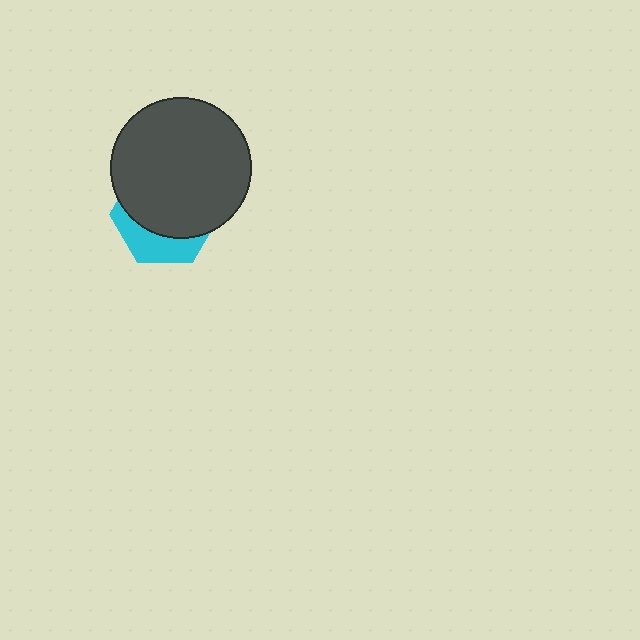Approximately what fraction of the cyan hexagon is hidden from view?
Roughly 69% of the cyan hexagon is hidden behind the dark gray circle.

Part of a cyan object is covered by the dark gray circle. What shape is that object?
It is a hexagon.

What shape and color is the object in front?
The object in front is a dark gray circle.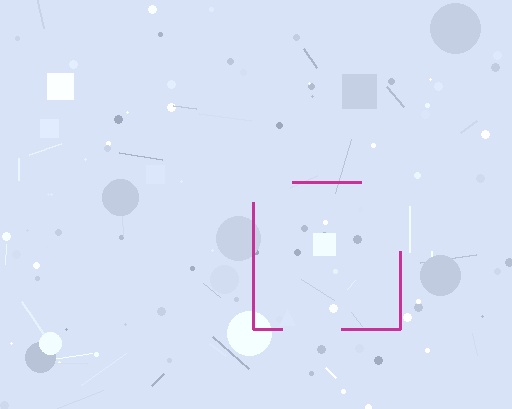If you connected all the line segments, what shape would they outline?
They would outline a square.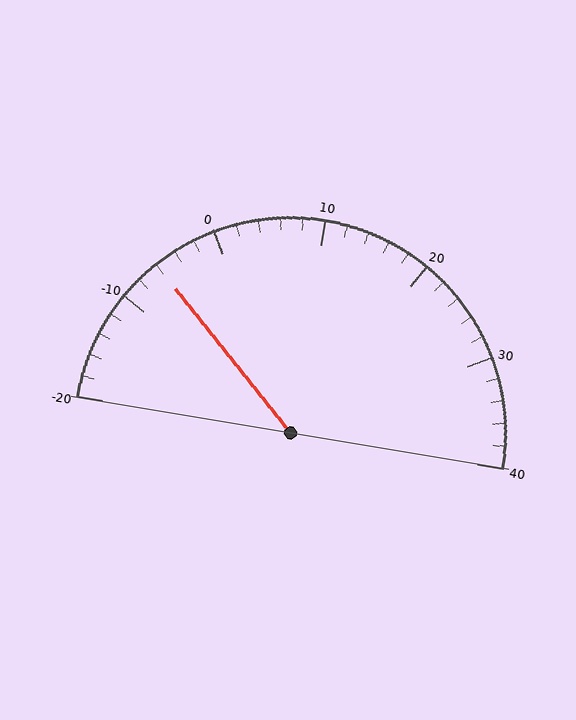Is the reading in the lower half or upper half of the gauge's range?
The reading is in the lower half of the range (-20 to 40).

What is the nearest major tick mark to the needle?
The nearest major tick mark is -10.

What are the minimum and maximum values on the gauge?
The gauge ranges from -20 to 40.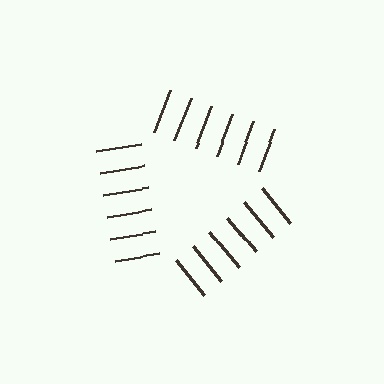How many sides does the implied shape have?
3 sides — the line-ends trace a triangle.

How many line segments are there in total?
18 — 6 along each of the 3 edges.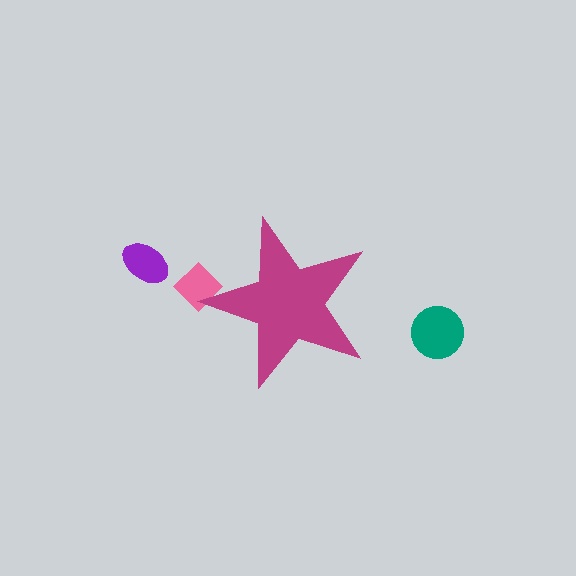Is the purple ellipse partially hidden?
No, the purple ellipse is fully visible.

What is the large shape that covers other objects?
A magenta star.